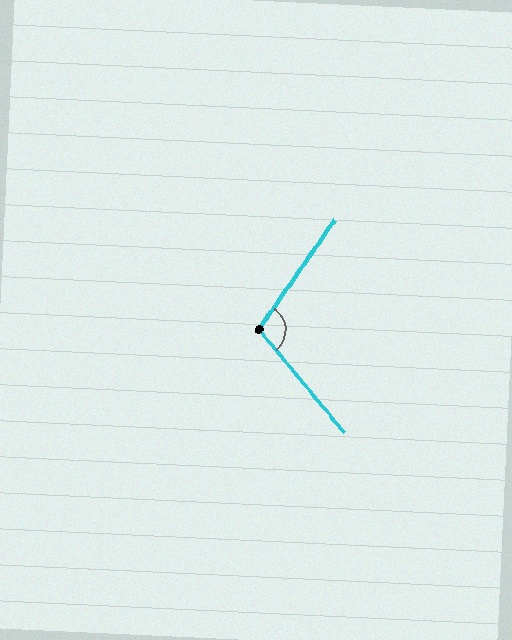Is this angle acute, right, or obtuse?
It is obtuse.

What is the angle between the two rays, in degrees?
Approximately 106 degrees.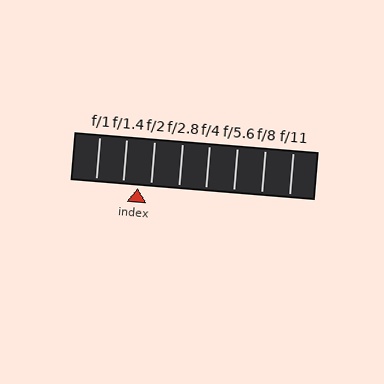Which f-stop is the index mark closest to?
The index mark is closest to f/2.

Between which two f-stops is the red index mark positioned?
The index mark is between f/1.4 and f/2.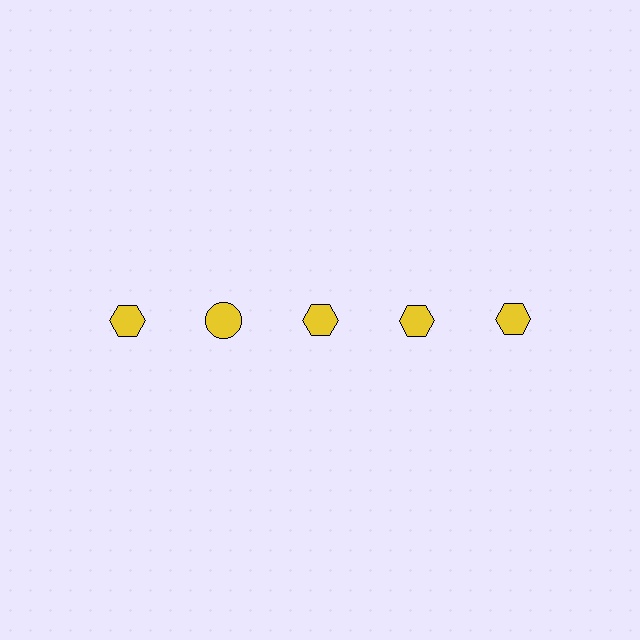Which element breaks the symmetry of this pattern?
The yellow circle in the top row, second from left column breaks the symmetry. All other shapes are yellow hexagons.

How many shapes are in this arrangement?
There are 5 shapes arranged in a grid pattern.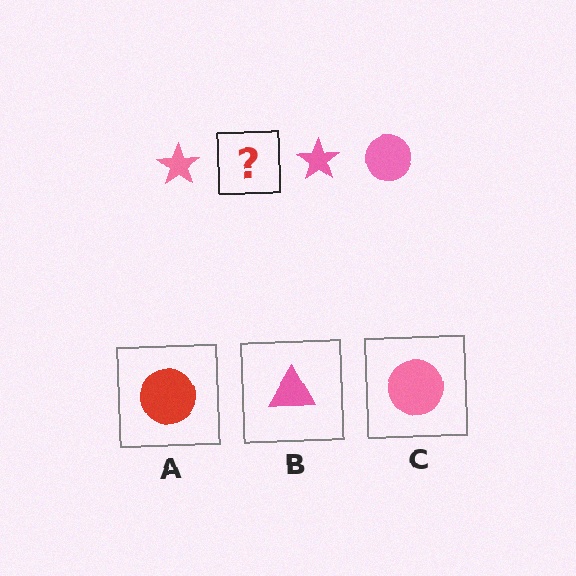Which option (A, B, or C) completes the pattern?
C.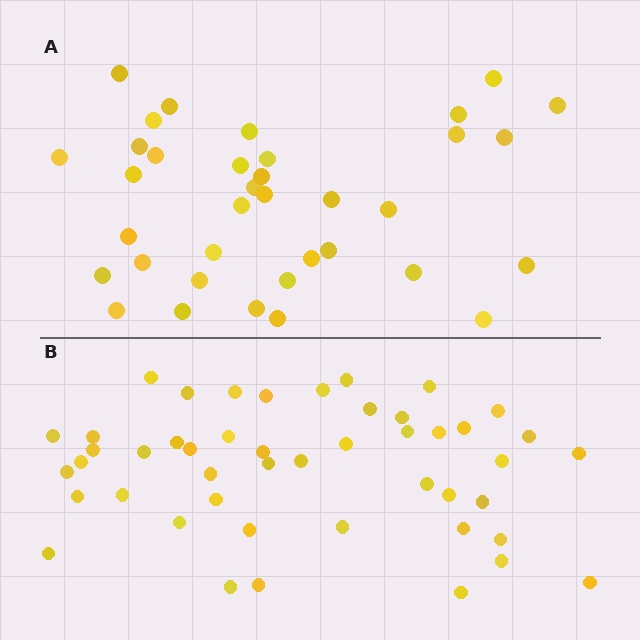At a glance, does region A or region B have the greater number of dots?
Region B (the bottom region) has more dots.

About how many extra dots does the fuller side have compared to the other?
Region B has roughly 12 or so more dots than region A.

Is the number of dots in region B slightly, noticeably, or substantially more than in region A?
Region B has noticeably more, but not dramatically so. The ratio is roughly 1.3 to 1.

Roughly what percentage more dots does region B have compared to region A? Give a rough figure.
About 30% more.